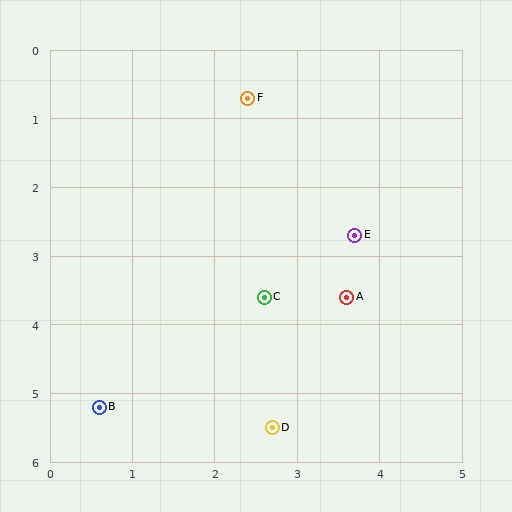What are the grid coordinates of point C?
Point C is at approximately (2.6, 3.6).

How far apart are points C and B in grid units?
Points C and B are about 2.6 grid units apart.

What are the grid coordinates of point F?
Point F is at approximately (2.4, 0.7).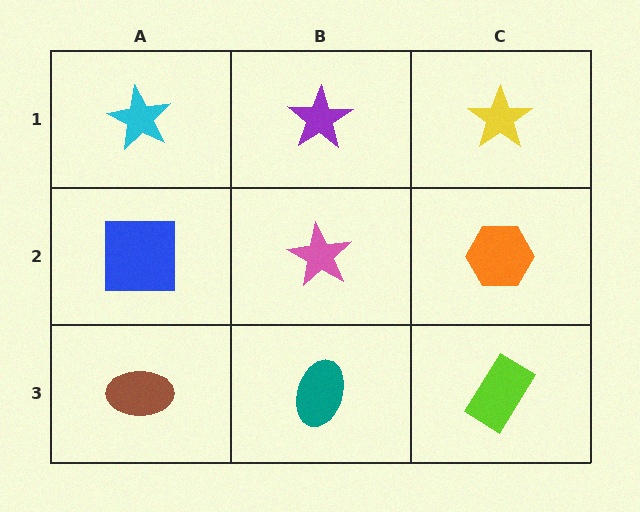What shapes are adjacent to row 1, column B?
A pink star (row 2, column B), a cyan star (row 1, column A), a yellow star (row 1, column C).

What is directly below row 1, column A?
A blue square.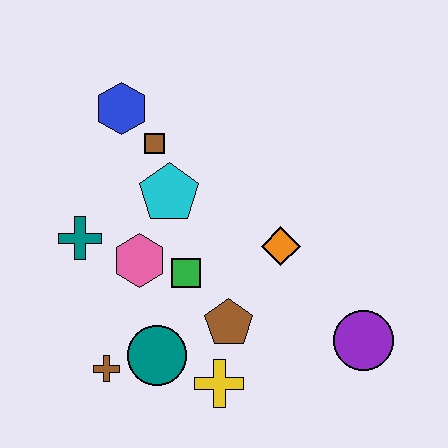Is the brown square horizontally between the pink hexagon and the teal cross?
No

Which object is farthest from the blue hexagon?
The purple circle is farthest from the blue hexagon.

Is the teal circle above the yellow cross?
Yes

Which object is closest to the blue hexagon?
The brown square is closest to the blue hexagon.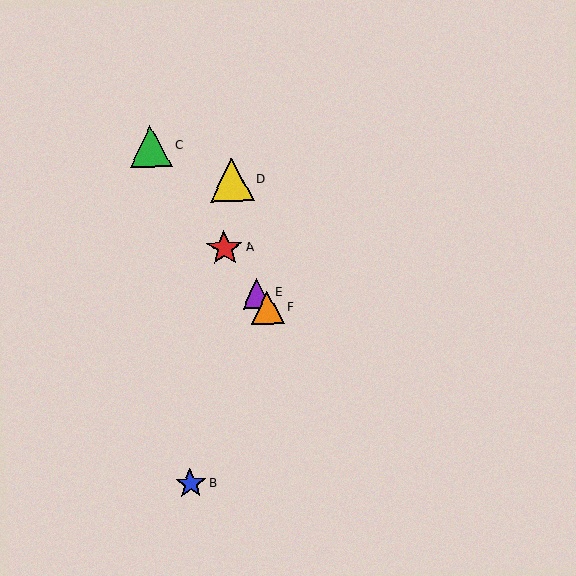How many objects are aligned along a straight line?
4 objects (A, C, E, F) are aligned along a straight line.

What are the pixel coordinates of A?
Object A is at (225, 248).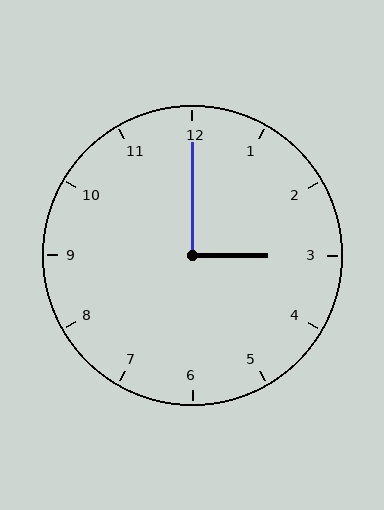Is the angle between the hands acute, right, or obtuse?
It is right.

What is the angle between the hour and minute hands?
Approximately 90 degrees.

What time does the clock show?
3:00.